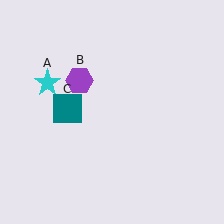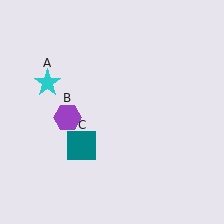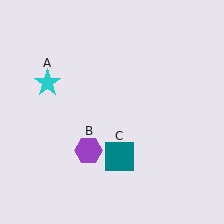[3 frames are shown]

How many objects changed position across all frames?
2 objects changed position: purple hexagon (object B), teal square (object C).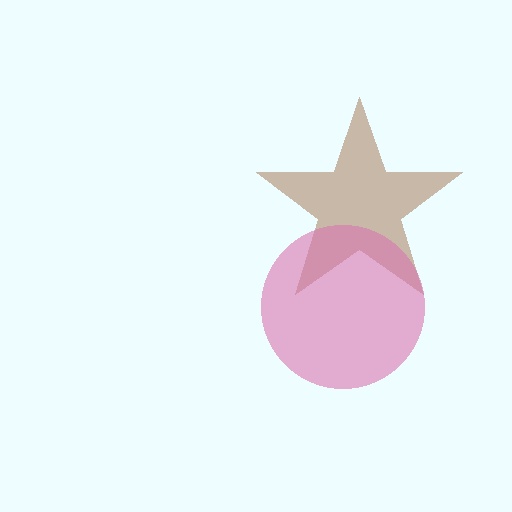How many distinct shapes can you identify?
There are 2 distinct shapes: a brown star, a pink circle.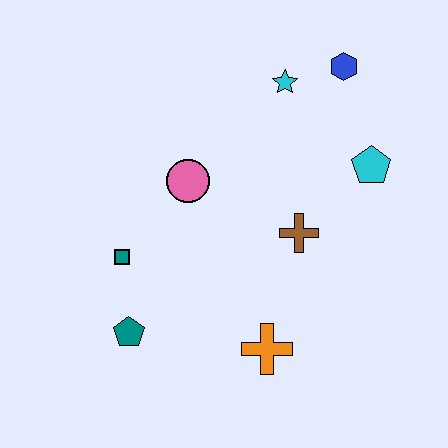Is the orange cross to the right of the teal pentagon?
Yes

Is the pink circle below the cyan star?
Yes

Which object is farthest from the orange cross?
The blue hexagon is farthest from the orange cross.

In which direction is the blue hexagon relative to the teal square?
The blue hexagon is to the right of the teal square.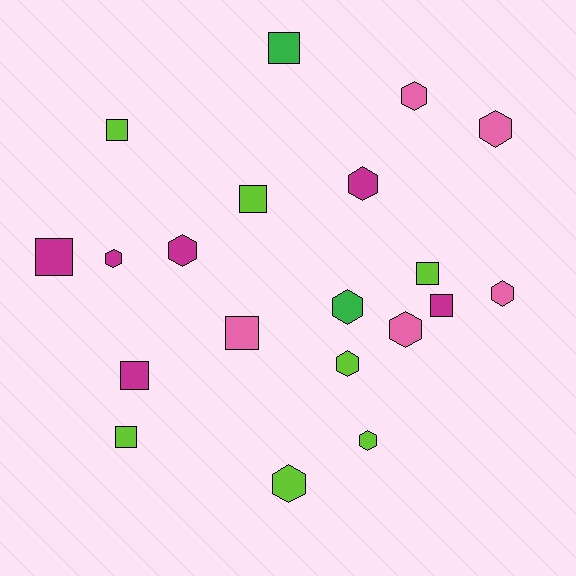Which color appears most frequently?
Lime, with 7 objects.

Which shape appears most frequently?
Hexagon, with 11 objects.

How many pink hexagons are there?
There are 4 pink hexagons.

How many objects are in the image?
There are 20 objects.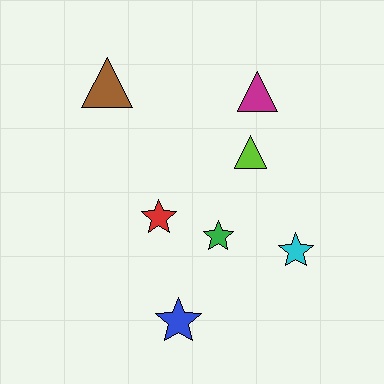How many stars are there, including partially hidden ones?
There are 4 stars.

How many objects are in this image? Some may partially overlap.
There are 7 objects.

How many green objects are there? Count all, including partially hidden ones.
There is 1 green object.